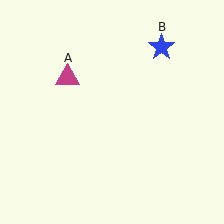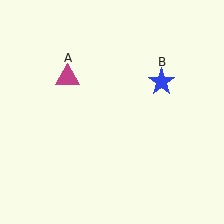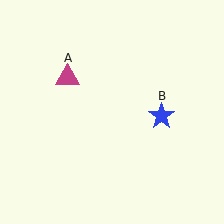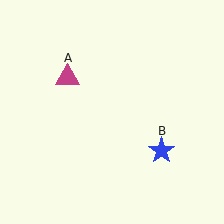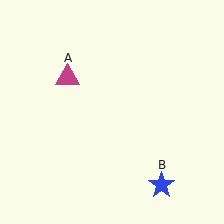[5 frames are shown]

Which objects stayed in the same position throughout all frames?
Magenta triangle (object A) remained stationary.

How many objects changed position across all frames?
1 object changed position: blue star (object B).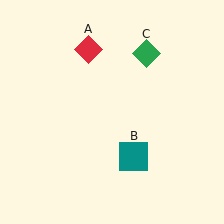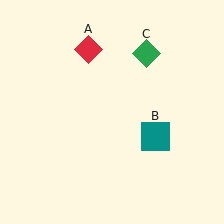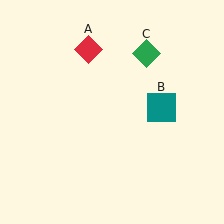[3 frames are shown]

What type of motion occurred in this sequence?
The teal square (object B) rotated counterclockwise around the center of the scene.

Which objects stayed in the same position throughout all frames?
Red diamond (object A) and green diamond (object C) remained stationary.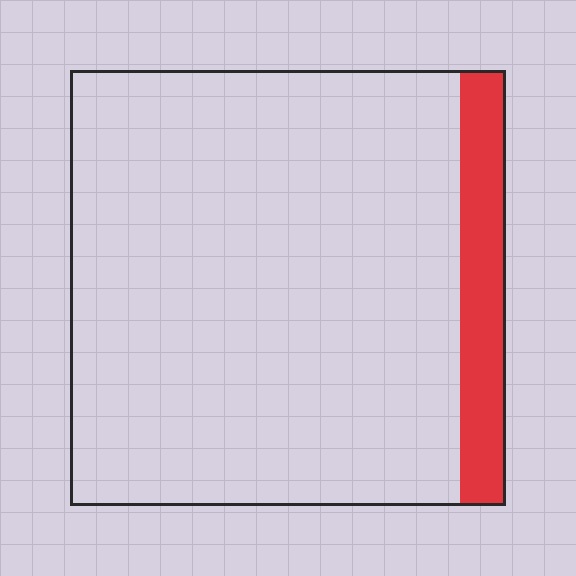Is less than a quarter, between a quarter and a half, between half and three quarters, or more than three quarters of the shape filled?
Less than a quarter.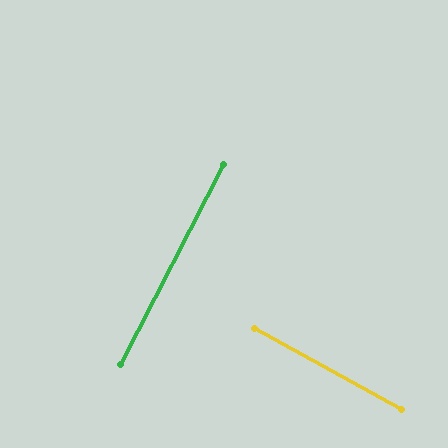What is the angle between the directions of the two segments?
Approximately 88 degrees.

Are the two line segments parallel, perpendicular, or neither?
Perpendicular — they meet at approximately 88°.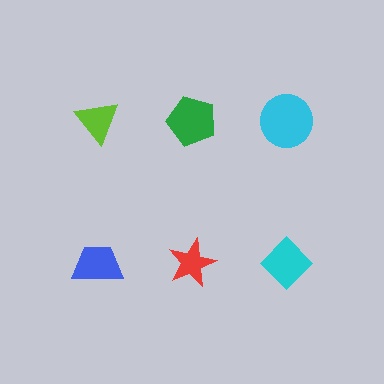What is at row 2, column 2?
A red star.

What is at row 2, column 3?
A cyan diamond.